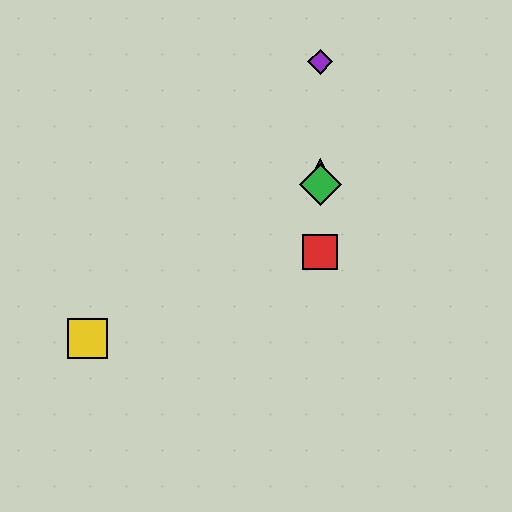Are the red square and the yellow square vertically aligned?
No, the red square is at x≈320 and the yellow square is at x≈87.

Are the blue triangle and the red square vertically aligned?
Yes, both are at x≈320.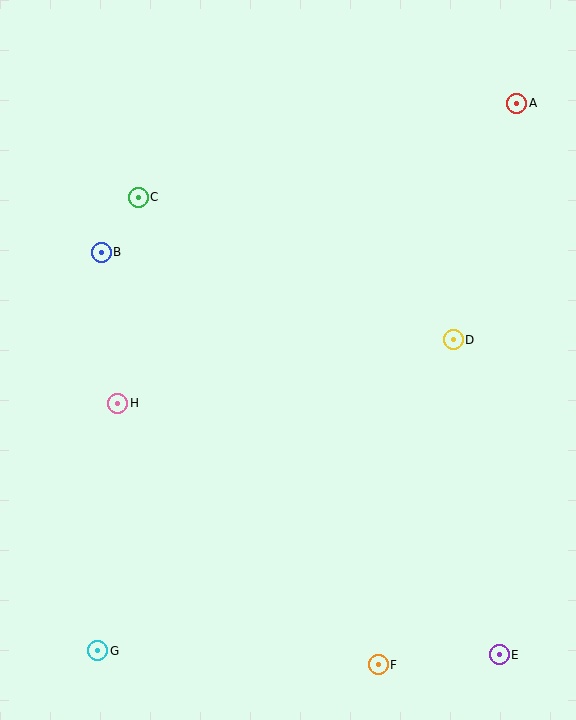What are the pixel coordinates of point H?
Point H is at (118, 403).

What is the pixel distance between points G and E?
The distance between G and E is 402 pixels.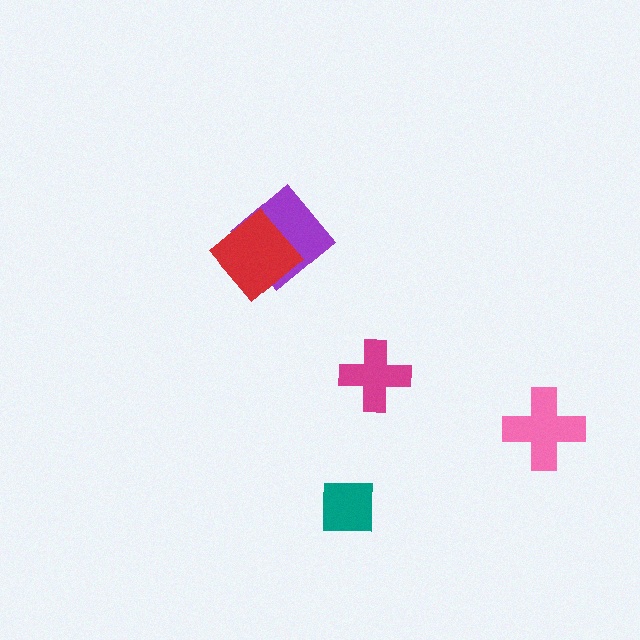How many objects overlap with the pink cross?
0 objects overlap with the pink cross.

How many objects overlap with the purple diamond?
1 object overlaps with the purple diamond.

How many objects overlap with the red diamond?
1 object overlaps with the red diamond.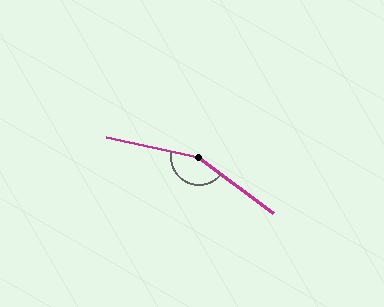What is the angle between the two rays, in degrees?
Approximately 155 degrees.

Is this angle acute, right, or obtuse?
It is obtuse.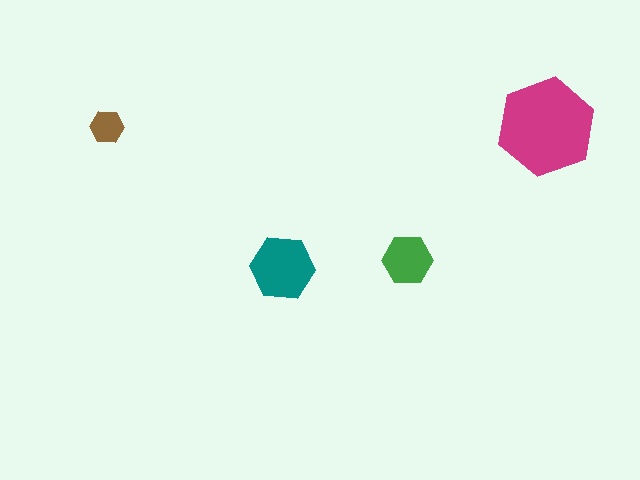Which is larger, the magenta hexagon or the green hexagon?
The magenta one.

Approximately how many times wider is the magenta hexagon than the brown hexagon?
About 3 times wider.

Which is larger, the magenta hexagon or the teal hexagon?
The magenta one.